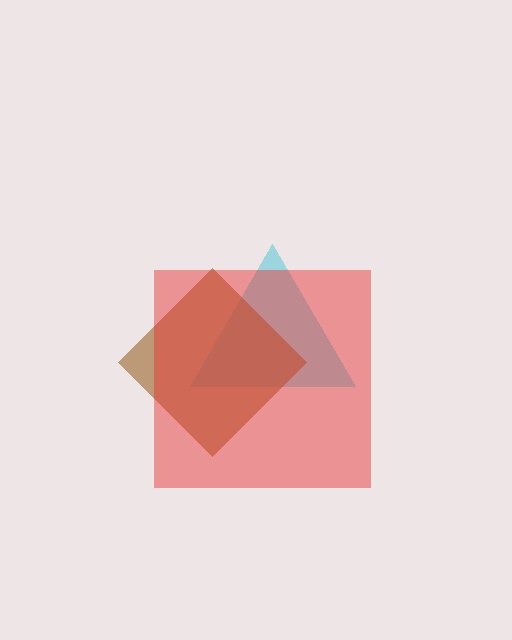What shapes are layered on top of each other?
The layered shapes are: a cyan triangle, a brown diamond, a red square.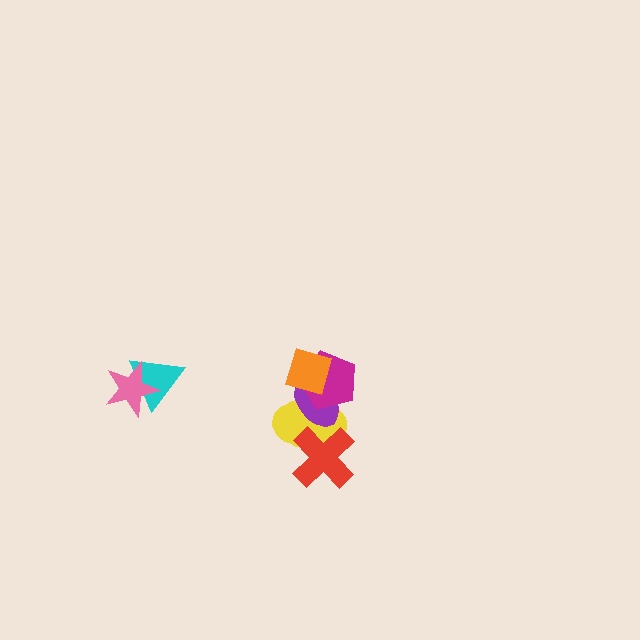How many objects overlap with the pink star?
1 object overlaps with the pink star.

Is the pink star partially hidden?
No, no other shape covers it.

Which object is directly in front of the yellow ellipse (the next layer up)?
The purple ellipse is directly in front of the yellow ellipse.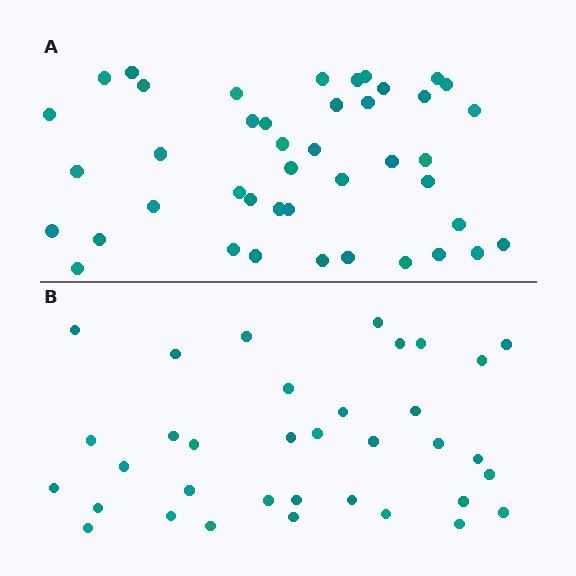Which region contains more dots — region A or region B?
Region A (the top region) has more dots.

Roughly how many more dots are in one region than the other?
Region A has roughly 8 or so more dots than region B.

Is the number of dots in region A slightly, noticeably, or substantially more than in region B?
Region A has only slightly more — the two regions are fairly close. The ratio is roughly 1.2 to 1.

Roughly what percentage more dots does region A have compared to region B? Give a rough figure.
About 25% more.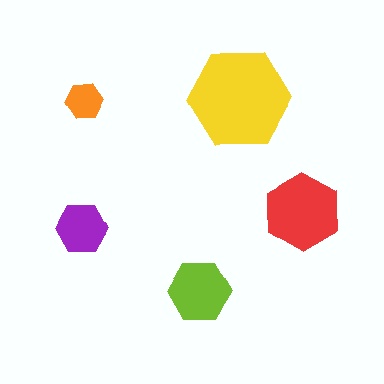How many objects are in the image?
There are 5 objects in the image.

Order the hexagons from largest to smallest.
the yellow one, the red one, the lime one, the purple one, the orange one.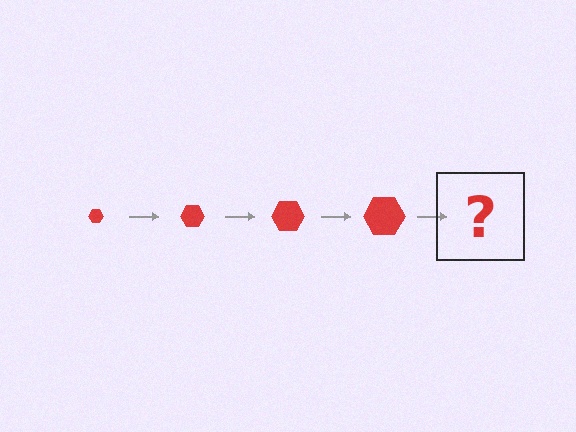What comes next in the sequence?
The next element should be a red hexagon, larger than the previous one.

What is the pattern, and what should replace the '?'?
The pattern is that the hexagon gets progressively larger each step. The '?' should be a red hexagon, larger than the previous one.